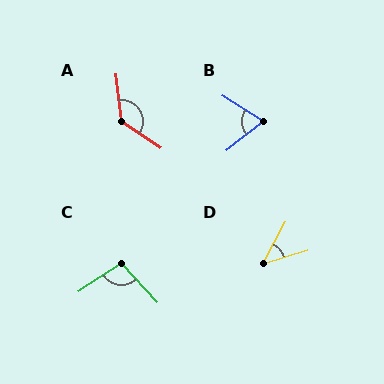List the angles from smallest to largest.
D (44°), B (70°), C (100°), A (131°).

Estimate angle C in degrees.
Approximately 100 degrees.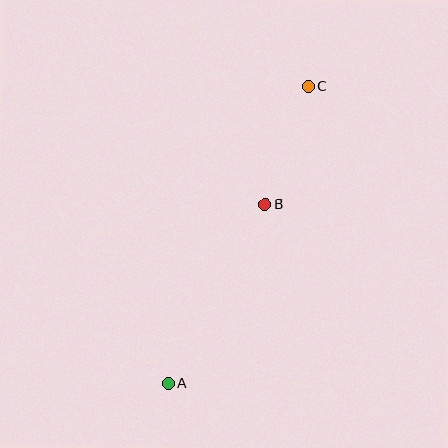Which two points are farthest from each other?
Points A and C are farthest from each other.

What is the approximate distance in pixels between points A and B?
The distance between A and B is approximately 204 pixels.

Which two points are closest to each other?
Points B and C are closest to each other.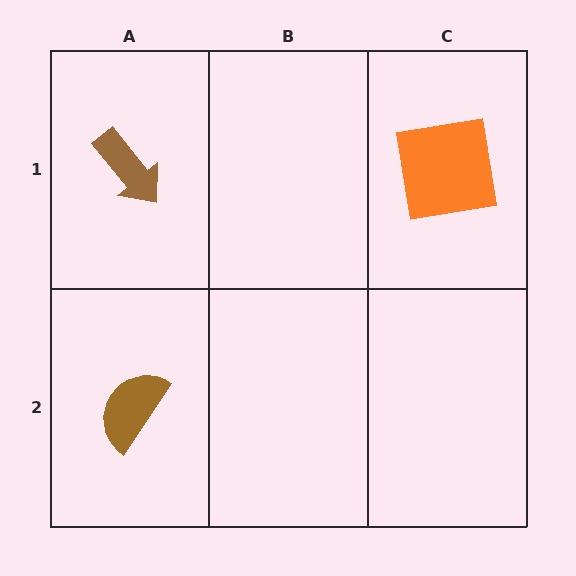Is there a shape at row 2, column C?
No, that cell is empty.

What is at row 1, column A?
A brown arrow.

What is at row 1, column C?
An orange square.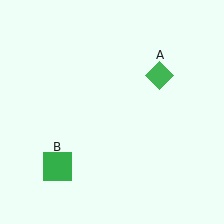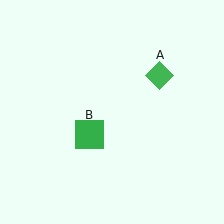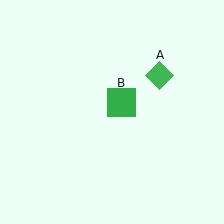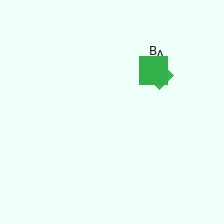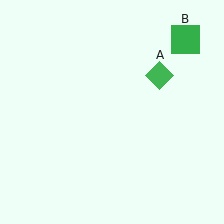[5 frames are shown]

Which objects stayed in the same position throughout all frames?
Green diamond (object A) remained stationary.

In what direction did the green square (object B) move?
The green square (object B) moved up and to the right.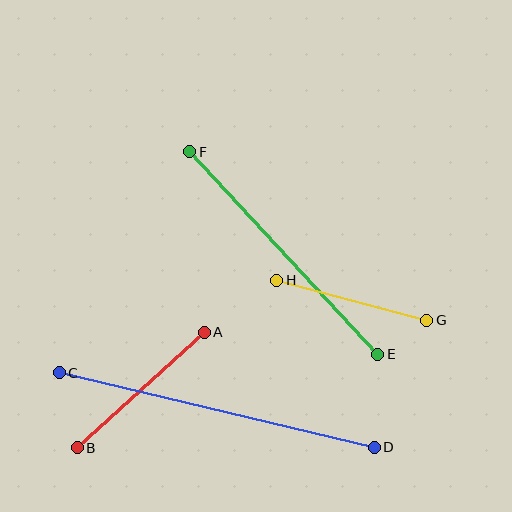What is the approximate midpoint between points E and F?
The midpoint is at approximately (284, 253) pixels.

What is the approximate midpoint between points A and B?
The midpoint is at approximately (141, 390) pixels.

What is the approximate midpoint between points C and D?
The midpoint is at approximately (217, 410) pixels.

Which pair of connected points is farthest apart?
Points C and D are farthest apart.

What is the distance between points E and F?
The distance is approximately 276 pixels.